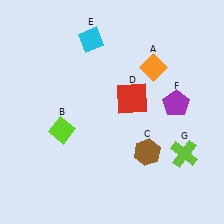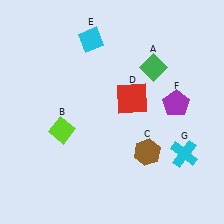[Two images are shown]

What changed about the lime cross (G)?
In Image 1, G is lime. In Image 2, it changed to cyan.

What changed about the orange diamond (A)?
In Image 1, A is orange. In Image 2, it changed to green.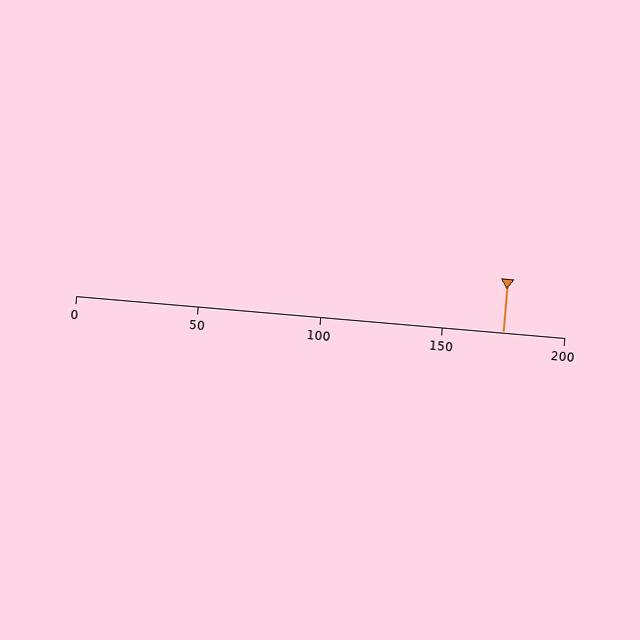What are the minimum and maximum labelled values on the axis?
The axis runs from 0 to 200.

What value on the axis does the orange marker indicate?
The marker indicates approximately 175.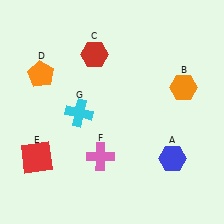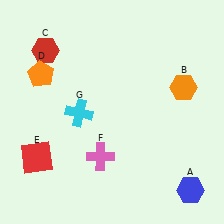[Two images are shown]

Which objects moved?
The objects that moved are: the blue hexagon (A), the red hexagon (C).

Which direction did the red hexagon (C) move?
The red hexagon (C) moved left.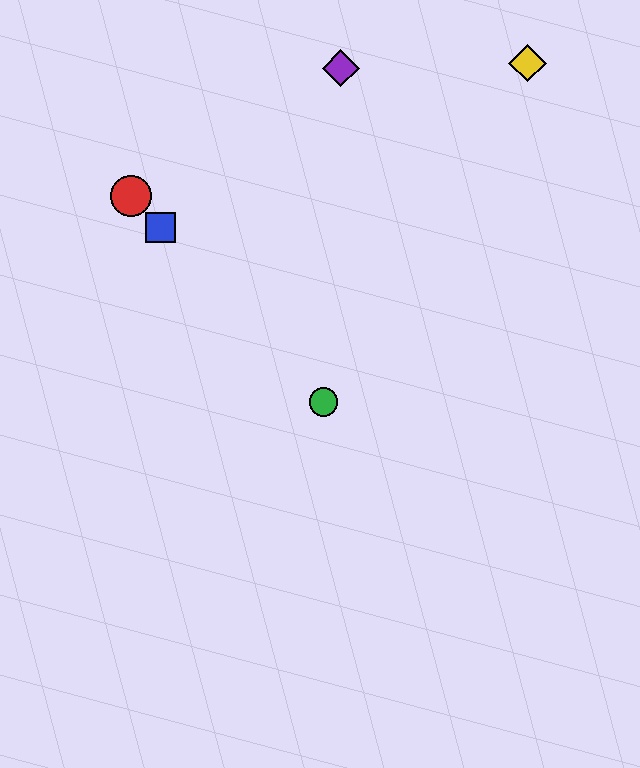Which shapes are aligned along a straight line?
The red circle, the blue square, the green circle are aligned along a straight line.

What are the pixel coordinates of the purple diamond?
The purple diamond is at (341, 68).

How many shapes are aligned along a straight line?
3 shapes (the red circle, the blue square, the green circle) are aligned along a straight line.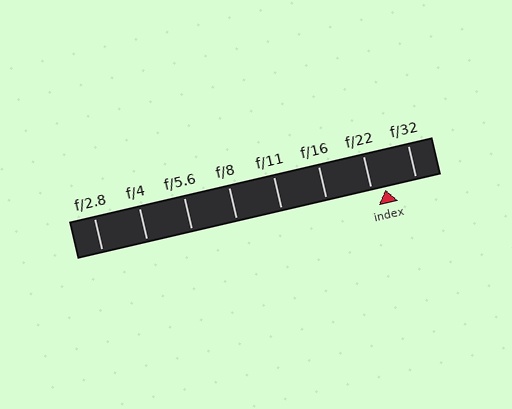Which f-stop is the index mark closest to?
The index mark is closest to f/22.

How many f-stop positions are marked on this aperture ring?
There are 8 f-stop positions marked.